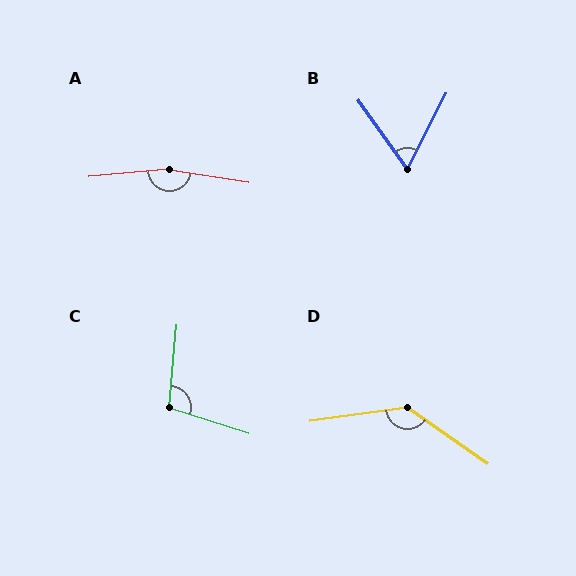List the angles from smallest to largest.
B (62°), C (103°), D (137°), A (165°).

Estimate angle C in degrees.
Approximately 103 degrees.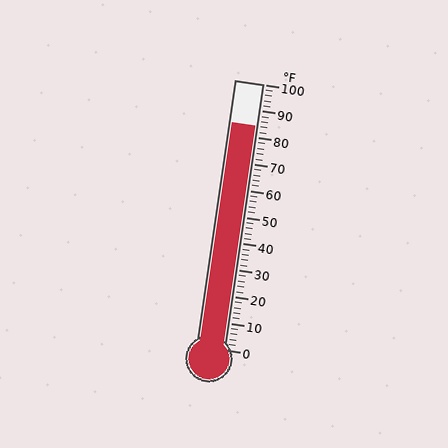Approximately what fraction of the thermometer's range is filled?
The thermometer is filled to approximately 85% of its range.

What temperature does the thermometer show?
The thermometer shows approximately 84°F.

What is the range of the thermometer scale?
The thermometer scale ranges from 0°F to 100°F.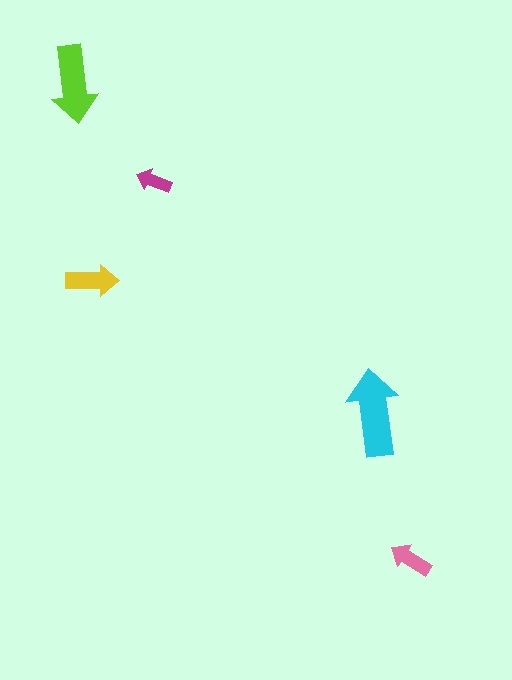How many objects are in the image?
There are 5 objects in the image.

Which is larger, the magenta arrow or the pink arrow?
The pink one.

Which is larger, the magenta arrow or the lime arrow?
The lime one.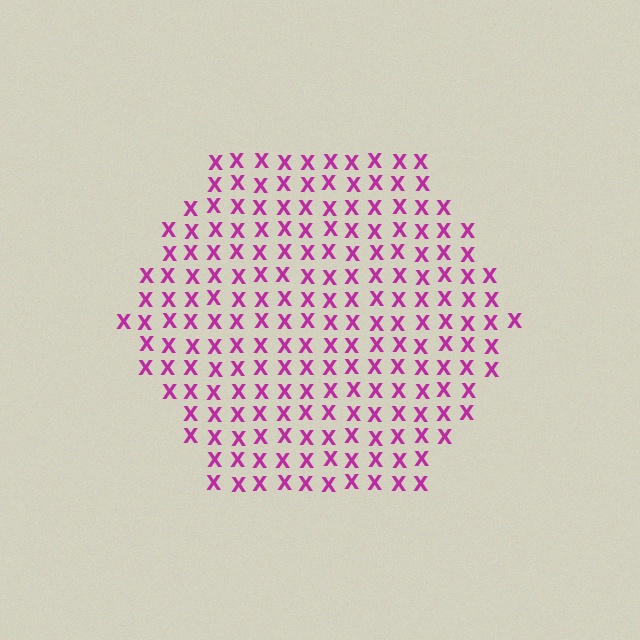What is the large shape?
The large shape is a hexagon.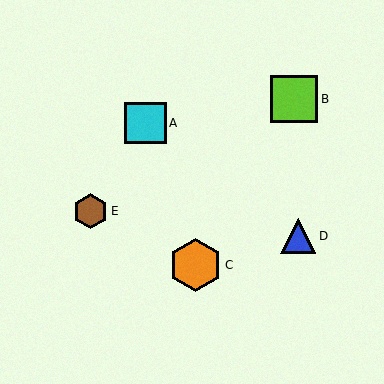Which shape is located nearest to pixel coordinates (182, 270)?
The orange hexagon (labeled C) at (195, 265) is nearest to that location.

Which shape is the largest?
The orange hexagon (labeled C) is the largest.